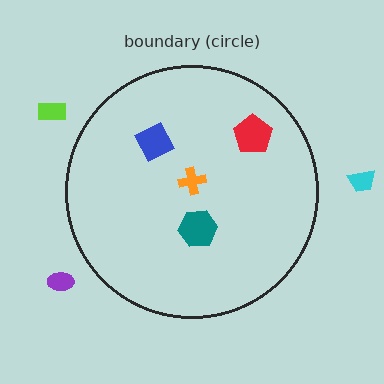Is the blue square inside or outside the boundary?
Inside.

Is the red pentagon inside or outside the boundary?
Inside.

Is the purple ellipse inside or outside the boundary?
Outside.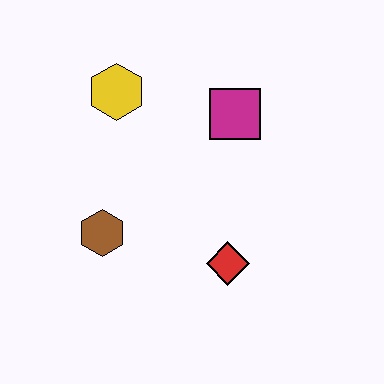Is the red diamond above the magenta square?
No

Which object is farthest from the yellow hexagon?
The red diamond is farthest from the yellow hexagon.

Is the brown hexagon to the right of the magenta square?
No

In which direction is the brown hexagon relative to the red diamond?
The brown hexagon is to the left of the red diamond.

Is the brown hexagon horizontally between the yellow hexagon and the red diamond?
No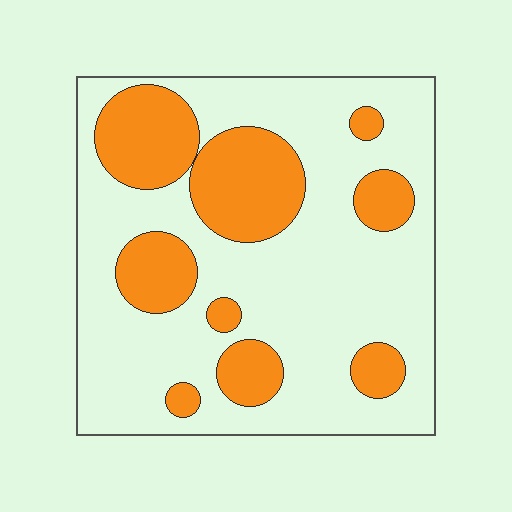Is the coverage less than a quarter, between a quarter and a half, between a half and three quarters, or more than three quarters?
Between a quarter and a half.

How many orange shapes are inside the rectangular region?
9.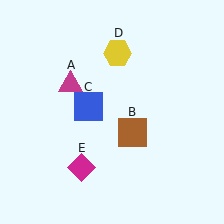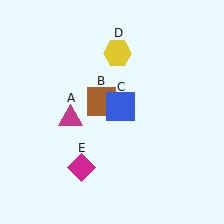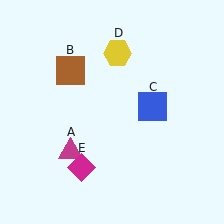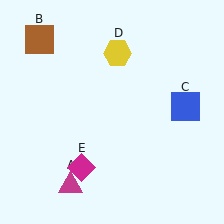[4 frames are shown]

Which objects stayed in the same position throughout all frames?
Yellow hexagon (object D) and magenta diamond (object E) remained stationary.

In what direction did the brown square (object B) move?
The brown square (object B) moved up and to the left.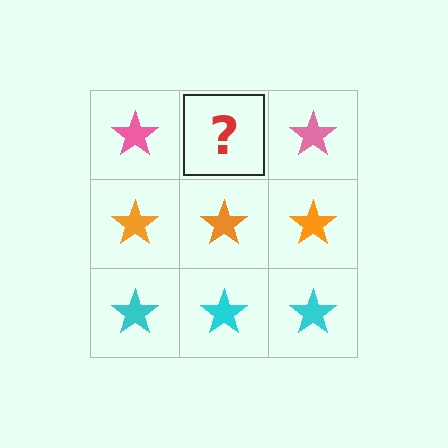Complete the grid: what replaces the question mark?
The question mark should be replaced with a pink star.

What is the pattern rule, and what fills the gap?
The rule is that each row has a consistent color. The gap should be filled with a pink star.